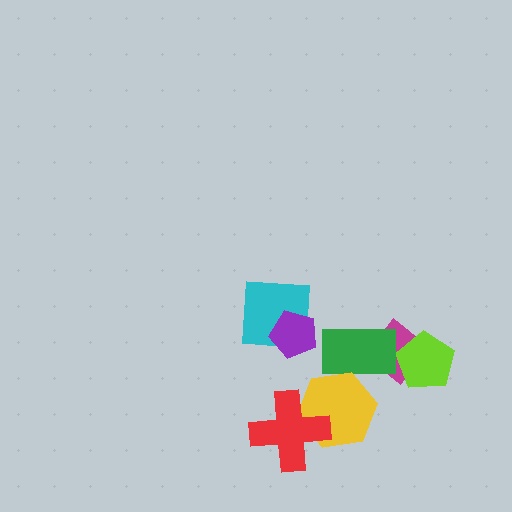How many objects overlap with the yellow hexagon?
2 objects overlap with the yellow hexagon.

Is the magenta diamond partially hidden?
Yes, it is partially covered by another shape.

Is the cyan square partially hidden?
Yes, it is partially covered by another shape.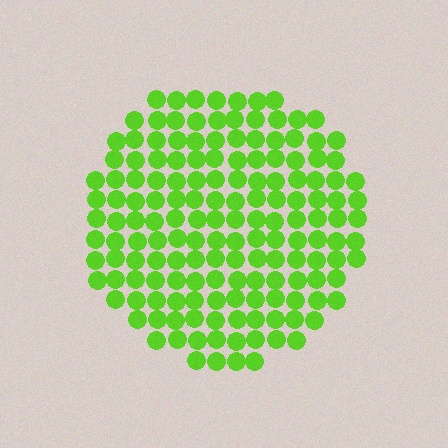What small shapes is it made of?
It is made of small circles.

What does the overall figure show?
The overall figure shows a circle.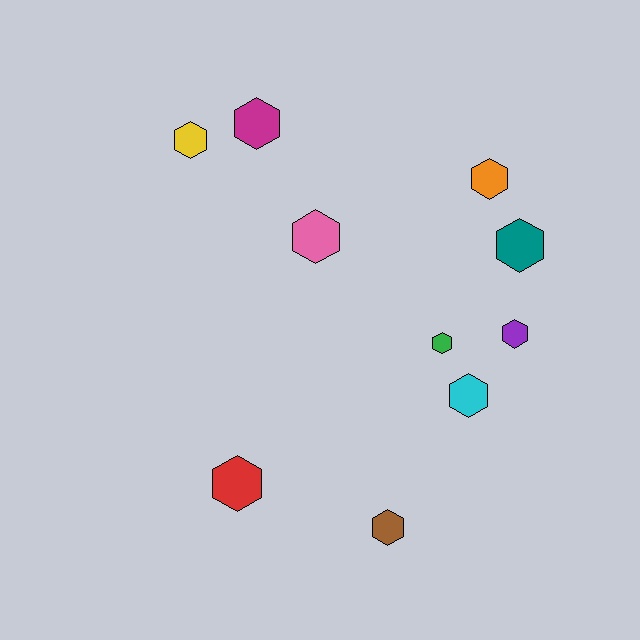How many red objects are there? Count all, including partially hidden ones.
There is 1 red object.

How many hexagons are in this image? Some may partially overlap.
There are 10 hexagons.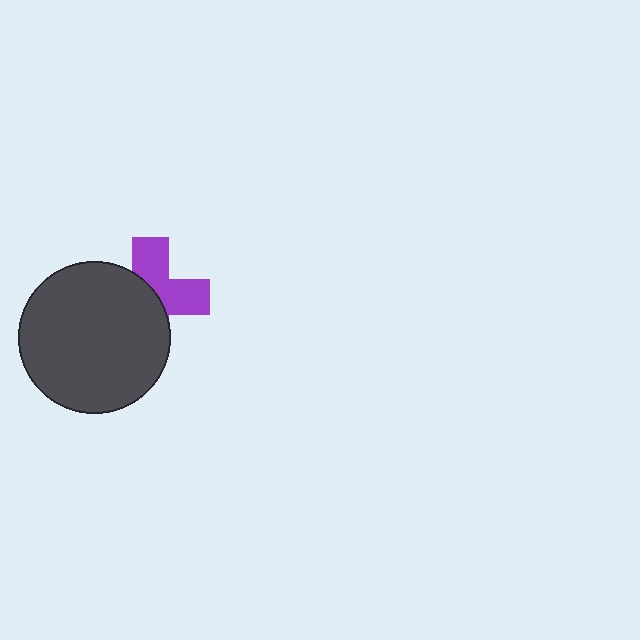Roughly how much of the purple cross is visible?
About half of it is visible (roughly 45%).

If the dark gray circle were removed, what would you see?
You would see the complete purple cross.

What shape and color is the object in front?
The object in front is a dark gray circle.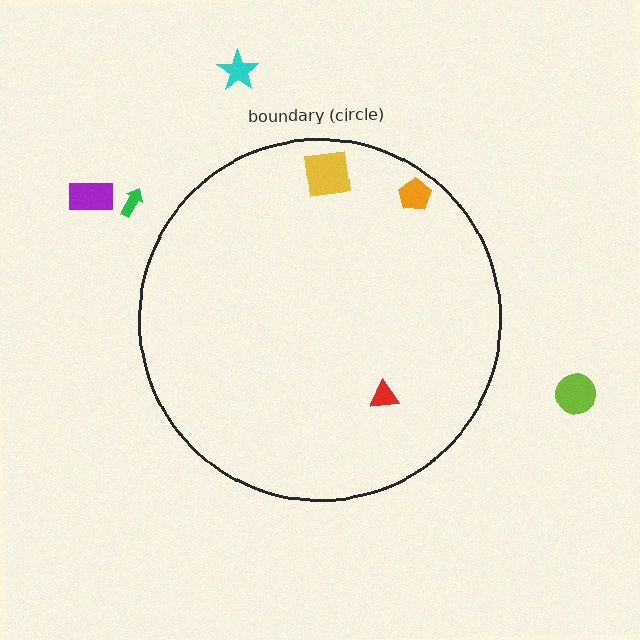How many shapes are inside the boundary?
3 inside, 4 outside.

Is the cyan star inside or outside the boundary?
Outside.